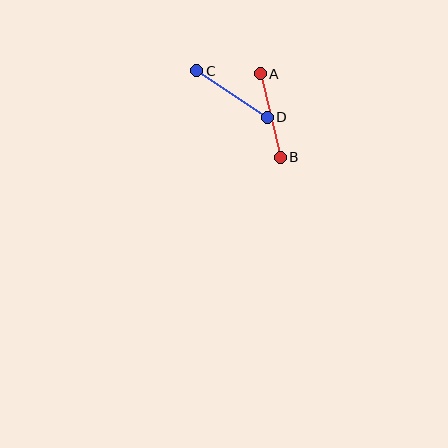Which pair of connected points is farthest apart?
Points A and B are farthest apart.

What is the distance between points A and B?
The distance is approximately 86 pixels.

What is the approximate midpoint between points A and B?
The midpoint is at approximately (270, 116) pixels.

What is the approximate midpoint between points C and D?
The midpoint is at approximately (232, 94) pixels.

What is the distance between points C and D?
The distance is approximately 84 pixels.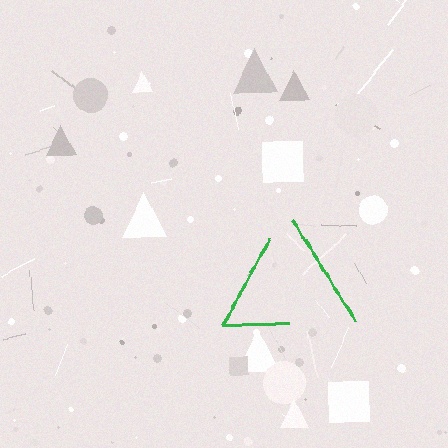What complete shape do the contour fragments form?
The contour fragments form a triangle.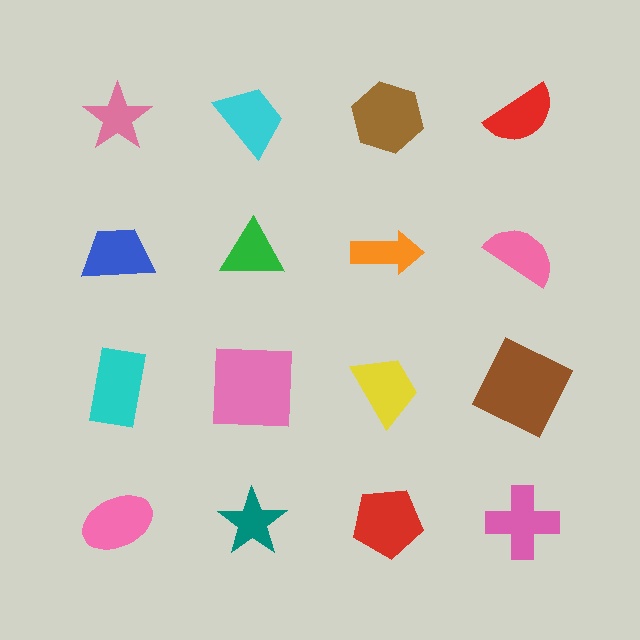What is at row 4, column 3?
A red pentagon.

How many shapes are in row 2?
4 shapes.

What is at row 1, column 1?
A pink star.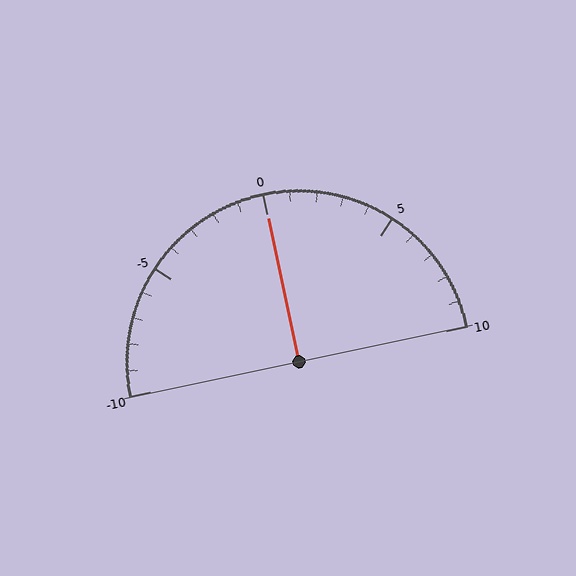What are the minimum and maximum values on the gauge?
The gauge ranges from -10 to 10.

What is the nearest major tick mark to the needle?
The nearest major tick mark is 0.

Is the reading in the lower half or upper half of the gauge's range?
The reading is in the upper half of the range (-10 to 10).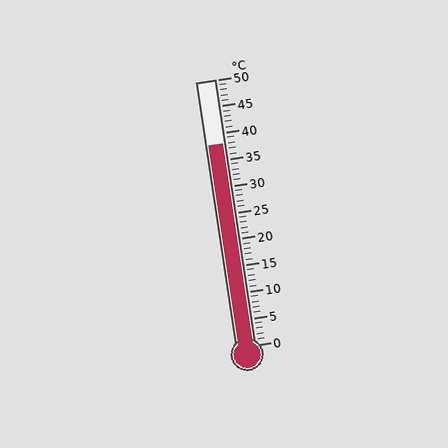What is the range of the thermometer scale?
The thermometer scale ranges from 0°C to 50°C.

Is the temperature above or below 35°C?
The temperature is above 35°C.